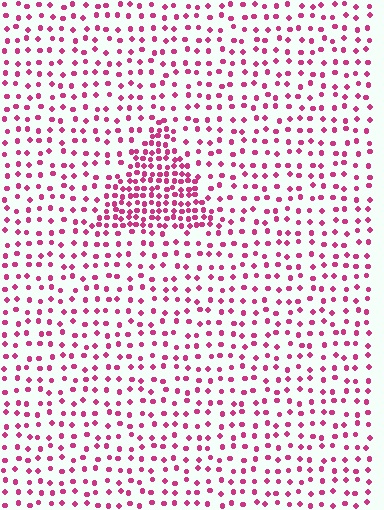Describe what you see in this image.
The image contains small magenta elements arranged at two different densities. A triangle-shaped region is visible where the elements are more densely packed than the surrounding area.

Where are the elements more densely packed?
The elements are more densely packed inside the triangle boundary.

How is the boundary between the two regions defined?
The boundary is defined by a change in element density (approximately 2.3x ratio). All elements are the same color, size, and shape.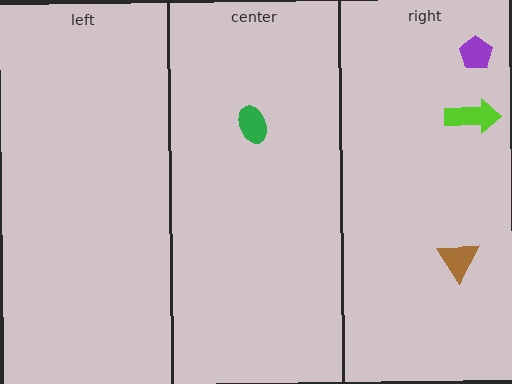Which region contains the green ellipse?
The center region.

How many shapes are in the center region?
1.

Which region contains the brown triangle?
The right region.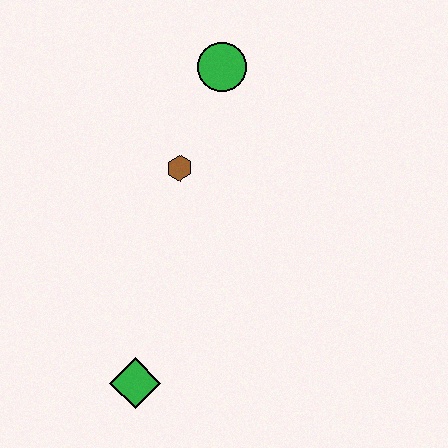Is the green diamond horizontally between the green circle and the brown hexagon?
No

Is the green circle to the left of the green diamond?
No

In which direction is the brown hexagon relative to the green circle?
The brown hexagon is below the green circle.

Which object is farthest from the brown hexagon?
The green diamond is farthest from the brown hexagon.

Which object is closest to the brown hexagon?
The green circle is closest to the brown hexagon.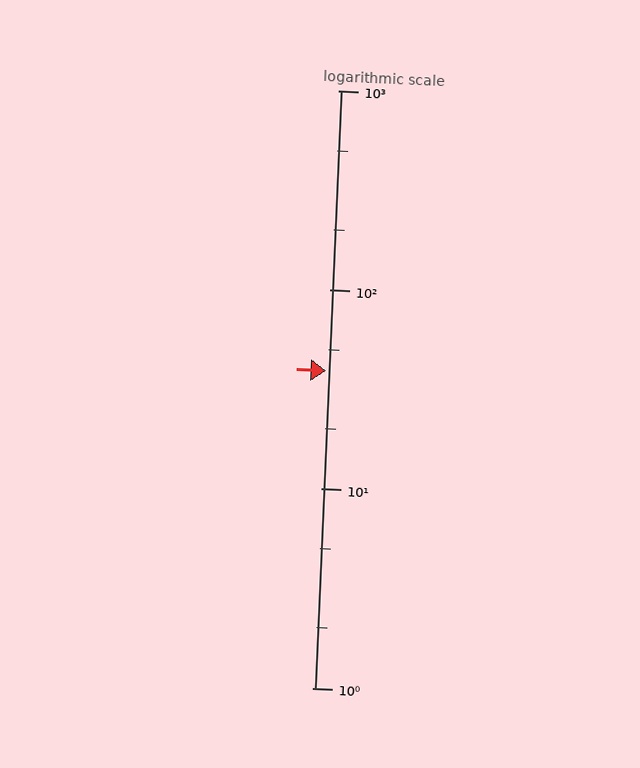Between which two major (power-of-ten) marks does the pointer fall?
The pointer is between 10 and 100.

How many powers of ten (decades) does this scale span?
The scale spans 3 decades, from 1 to 1000.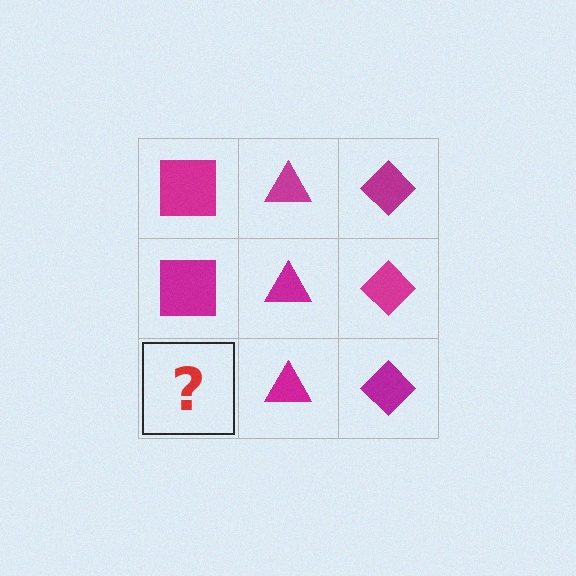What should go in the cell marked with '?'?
The missing cell should contain a magenta square.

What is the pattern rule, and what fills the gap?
The rule is that each column has a consistent shape. The gap should be filled with a magenta square.